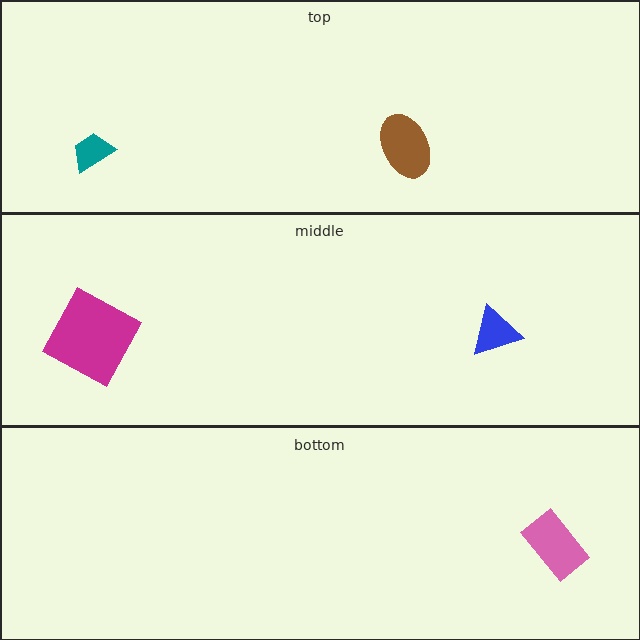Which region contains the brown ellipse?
The top region.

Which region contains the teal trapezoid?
The top region.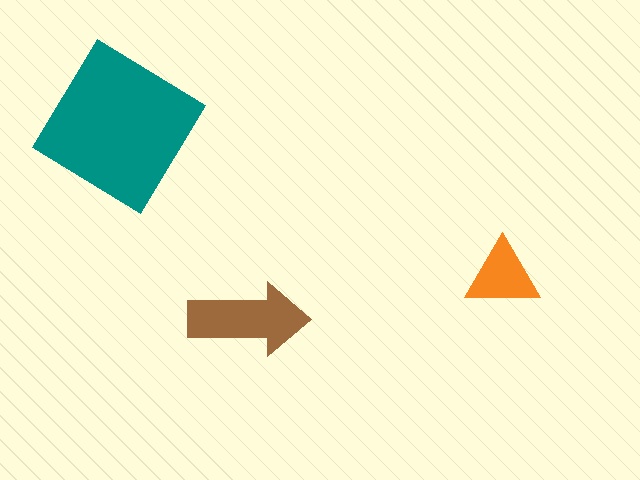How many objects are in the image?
There are 3 objects in the image.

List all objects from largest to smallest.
The teal diamond, the brown arrow, the orange triangle.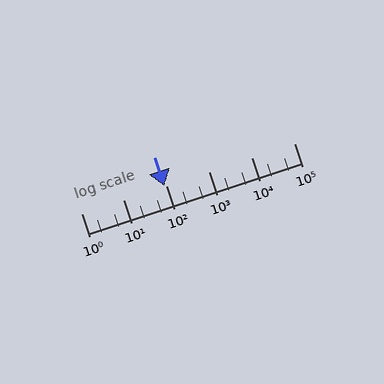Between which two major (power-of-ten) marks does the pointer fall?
The pointer is between 10 and 100.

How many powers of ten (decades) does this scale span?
The scale spans 5 decades, from 1 to 100000.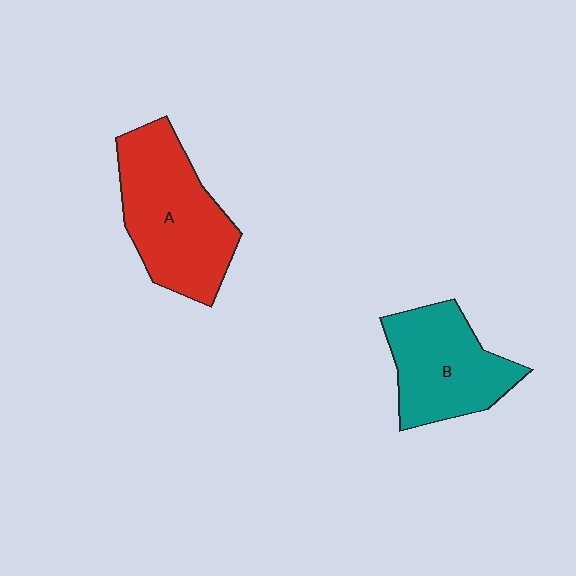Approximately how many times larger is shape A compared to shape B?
Approximately 1.2 times.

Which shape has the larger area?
Shape A (red).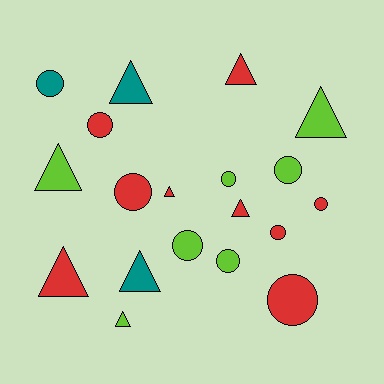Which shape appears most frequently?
Circle, with 10 objects.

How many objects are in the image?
There are 19 objects.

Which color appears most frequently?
Red, with 9 objects.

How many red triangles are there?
There are 4 red triangles.